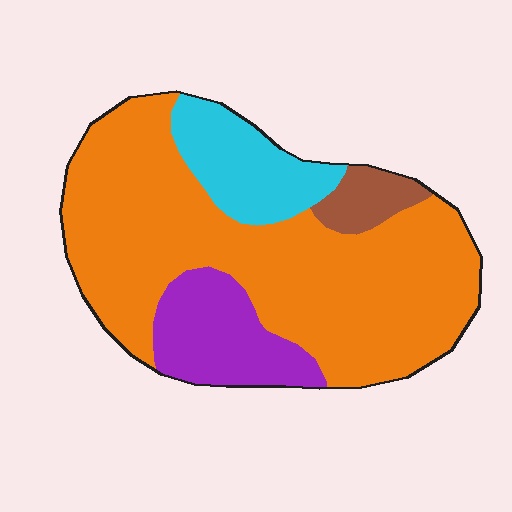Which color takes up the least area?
Brown, at roughly 5%.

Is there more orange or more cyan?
Orange.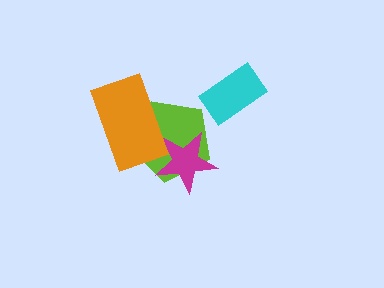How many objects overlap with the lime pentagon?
2 objects overlap with the lime pentagon.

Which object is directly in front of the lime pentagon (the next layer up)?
The magenta star is directly in front of the lime pentagon.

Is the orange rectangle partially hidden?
No, no other shape covers it.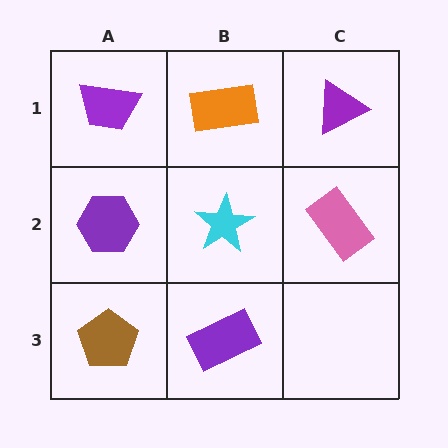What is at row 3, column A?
A brown pentagon.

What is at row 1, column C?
A purple triangle.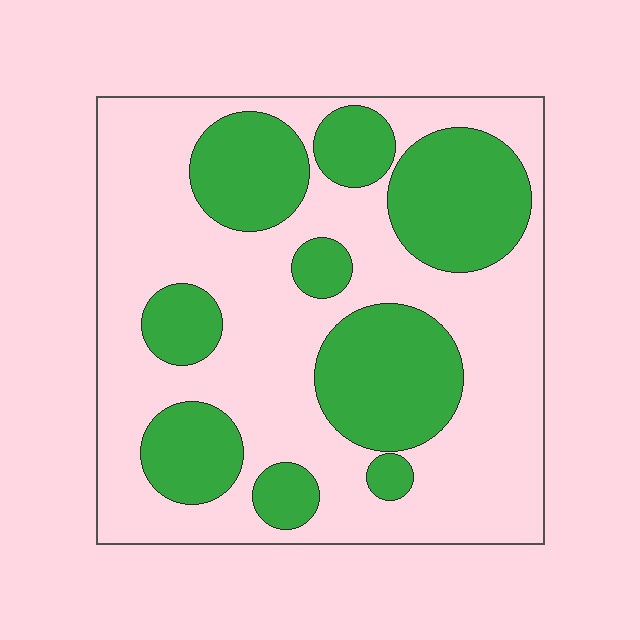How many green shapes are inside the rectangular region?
9.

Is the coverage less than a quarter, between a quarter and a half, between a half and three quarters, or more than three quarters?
Between a quarter and a half.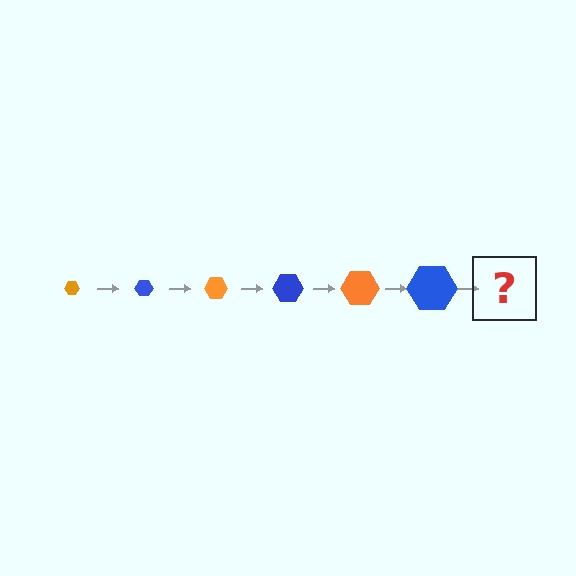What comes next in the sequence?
The next element should be an orange hexagon, larger than the previous one.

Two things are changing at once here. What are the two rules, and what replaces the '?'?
The two rules are that the hexagon grows larger each step and the color cycles through orange and blue. The '?' should be an orange hexagon, larger than the previous one.